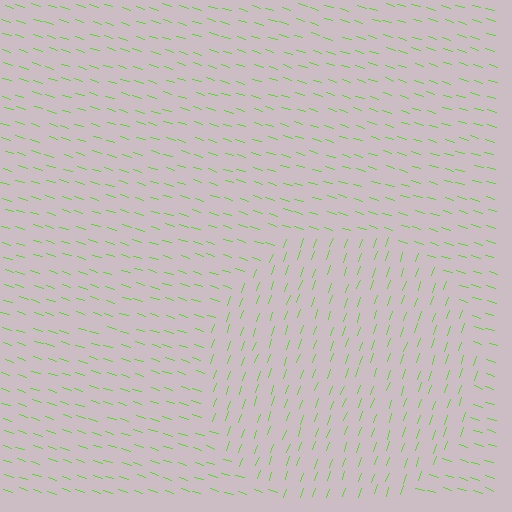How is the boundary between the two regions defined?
The boundary is defined purely by a change in line orientation (approximately 88 degrees difference). All lines are the same color and thickness.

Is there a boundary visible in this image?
Yes, there is a texture boundary formed by a change in line orientation.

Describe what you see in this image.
The image is filled with small lime line segments. A circle region in the image has lines oriented differently from the surrounding lines, creating a visible texture boundary.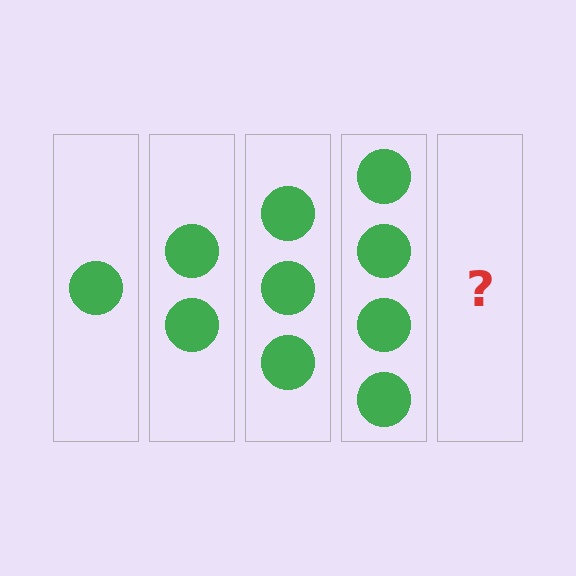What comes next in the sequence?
The next element should be 5 circles.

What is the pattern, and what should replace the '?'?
The pattern is that each step adds one more circle. The '?' should be 5 circles.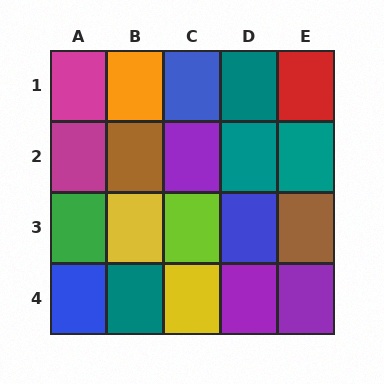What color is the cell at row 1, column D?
Teal.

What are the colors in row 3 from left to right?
Green, yellow, lime, blue, brown.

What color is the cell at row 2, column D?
Teal.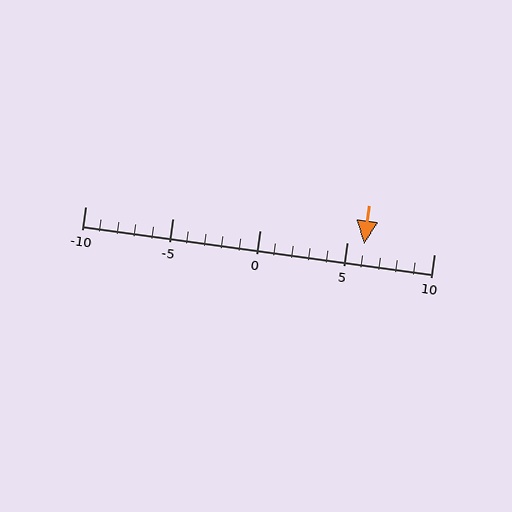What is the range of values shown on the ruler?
The ruler shows values from -10 to 10.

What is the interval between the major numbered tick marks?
The major tick marks are spaced 5 units apart.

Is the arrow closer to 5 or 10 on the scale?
The arrow is closer to 5.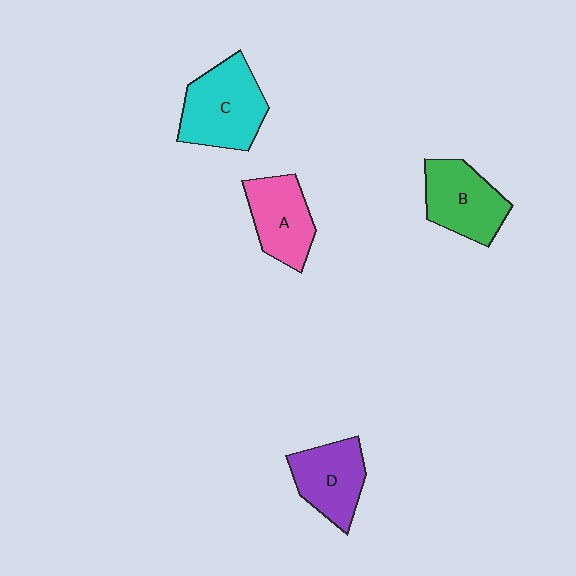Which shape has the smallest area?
Shape A (pink).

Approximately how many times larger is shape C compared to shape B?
Approximately 1.2 times.